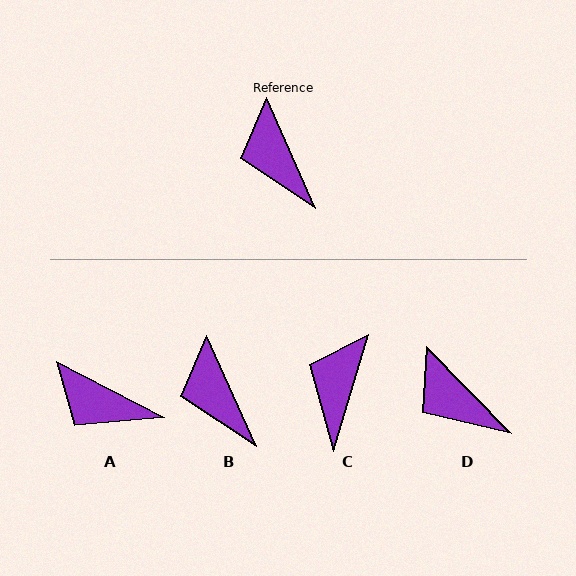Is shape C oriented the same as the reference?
No, it is off by about 41 degrees.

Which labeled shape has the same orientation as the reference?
B.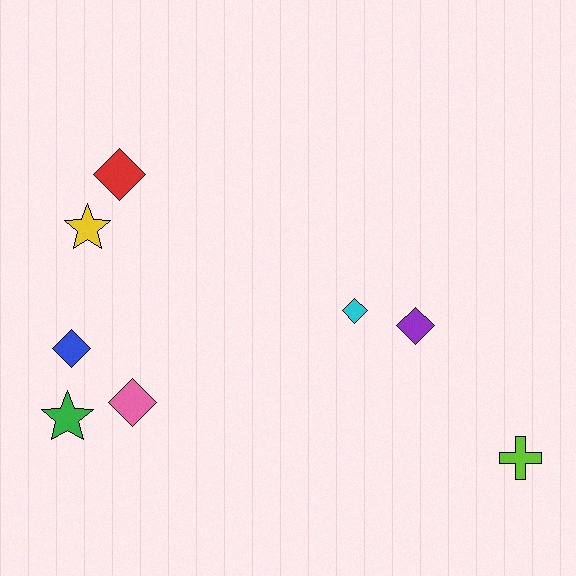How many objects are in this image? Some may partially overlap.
There are 8 objects.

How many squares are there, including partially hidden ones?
There are no squares.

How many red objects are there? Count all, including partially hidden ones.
There is 1 red object.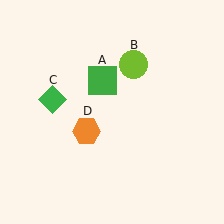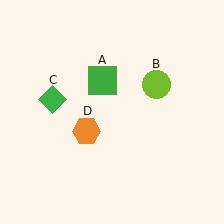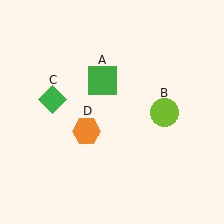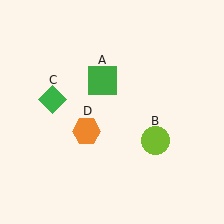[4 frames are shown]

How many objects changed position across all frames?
1 object changed position: lime circle (object B).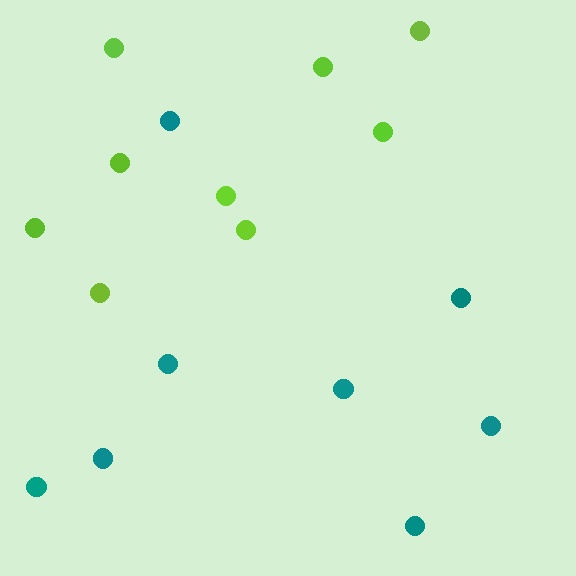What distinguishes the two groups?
There are 2 groups: one group of teal circles (8) and one group of lime circles (9).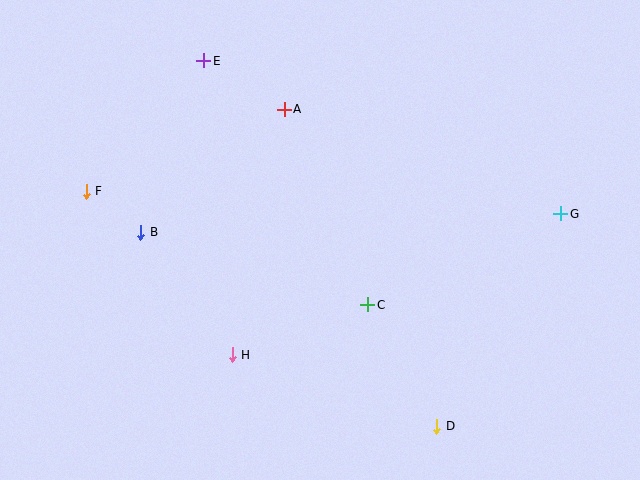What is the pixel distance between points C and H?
The distance between C and H is 144 pixels.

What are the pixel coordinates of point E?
Point E is at (204, 61).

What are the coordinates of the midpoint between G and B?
The midpoint between G and B is at (351, 223).